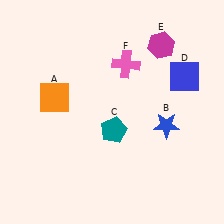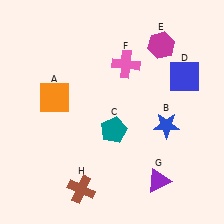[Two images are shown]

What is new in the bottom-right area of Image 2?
A purple triangle (G) was added in the bottom-right area of Image 2.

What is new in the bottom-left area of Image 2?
A brown cross (H) was added in the bottom-left area of Image 2.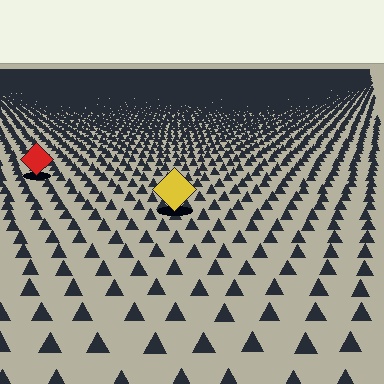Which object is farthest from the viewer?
The red diamond is farthest from the viewer. It appears smaller and the ground texture around it is denser.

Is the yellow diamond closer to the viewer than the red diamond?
Yes. The yellow diamond is closer — you can tell from the texture gradient: the ground texture is coarser near it.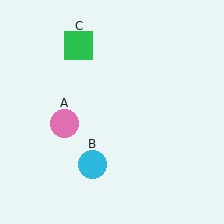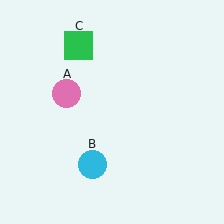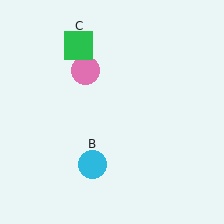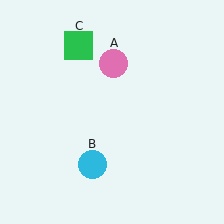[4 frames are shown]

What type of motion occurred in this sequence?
The pink circle (object A) rotated clockwise around the center of the scene.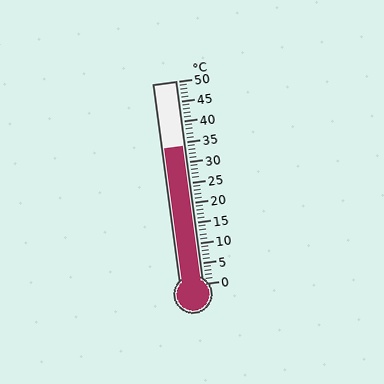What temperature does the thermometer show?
The thermometer shows approximately 34°C.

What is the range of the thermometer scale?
The thermometer scale ranges from 0°C to 50°C.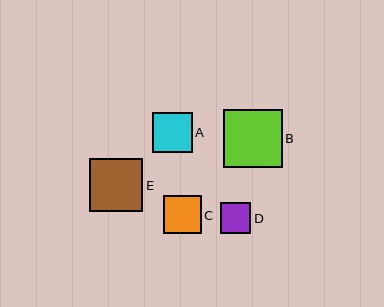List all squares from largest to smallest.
From largest to smallest: B, E, A, C, D.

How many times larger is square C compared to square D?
Square C is approximately 1.2 times the size of square D.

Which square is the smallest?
Square D is the smallest with a size of approximately 30 pixels.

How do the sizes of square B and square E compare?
Square B and square E are approximately the same size.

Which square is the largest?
Square B is the largest with a size of approximately 58 pixels.